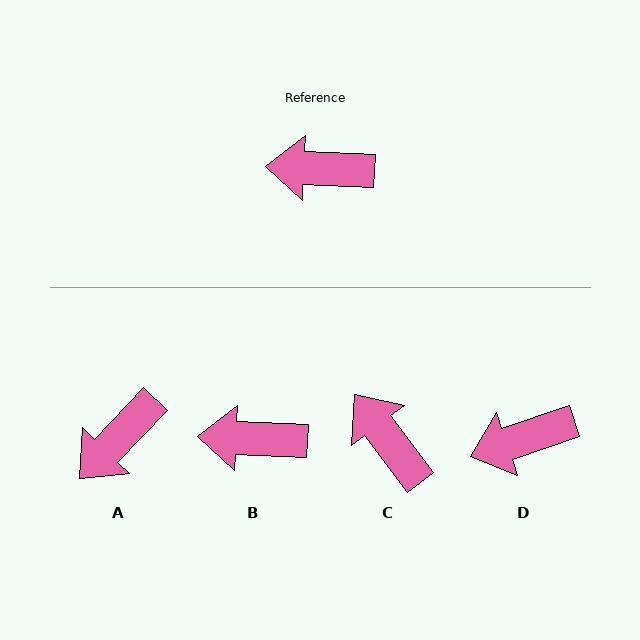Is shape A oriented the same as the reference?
No, it is off by about 49 degrees.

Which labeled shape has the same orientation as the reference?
B.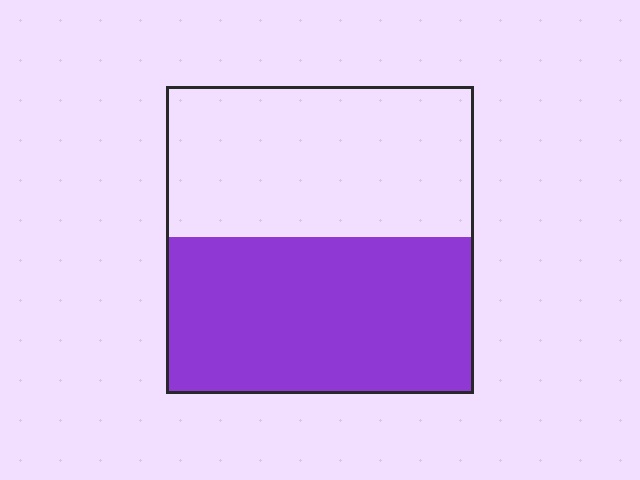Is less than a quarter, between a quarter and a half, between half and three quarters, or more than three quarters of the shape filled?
Between half and three quarters.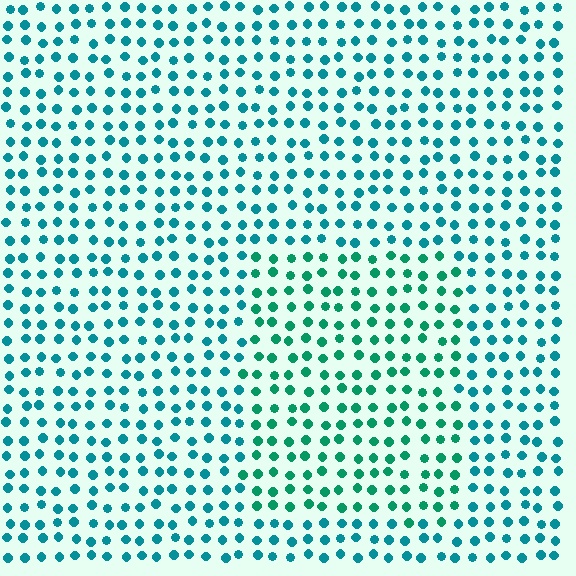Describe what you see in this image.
The image is filled with small teal elements in a uniform arrangement. A rectangle-shaped region is visible where the elements are tinted to a slightly different hue, forming a subtle color boundary.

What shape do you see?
I see a rectangle.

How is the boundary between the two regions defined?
The boundary is defined purely by a slight shift in hue (about 26 degrees). Spacing, size, and orientation are identical on both sides.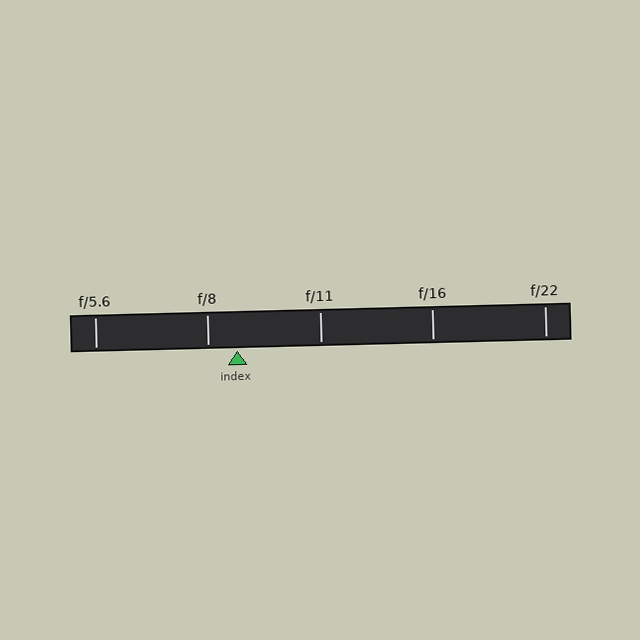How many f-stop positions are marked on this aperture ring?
There are 5 f-stop positions marked.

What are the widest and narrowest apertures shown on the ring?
The widest aperture shown is f/5.6 and the narrowest is f/22.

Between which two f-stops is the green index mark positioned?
The index mark is between f/8 and f/11.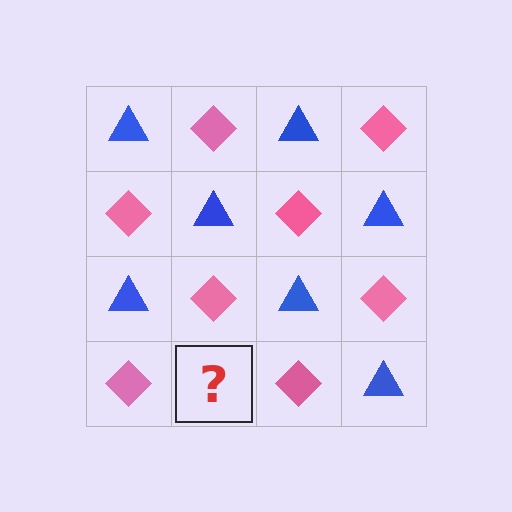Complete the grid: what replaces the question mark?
The question mark should be replaced with a blue triangle.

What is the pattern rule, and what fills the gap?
The rule is that it alternates blue triangle and pink diamond in a checkerboard pattern. The gap should be filled with a blue triangle.